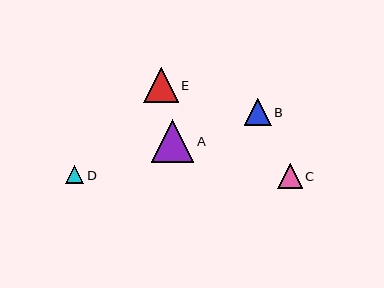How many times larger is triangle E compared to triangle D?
Triangle E is approximately 1.9 times the size of triangle D.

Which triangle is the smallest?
Triangle D is the smallest with a size of approximately 19 pixels.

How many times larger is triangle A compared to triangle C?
Triangle A is approximately 1.7 times the size of triangle C.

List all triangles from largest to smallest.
From largest to smallest: A, E, B, C, D.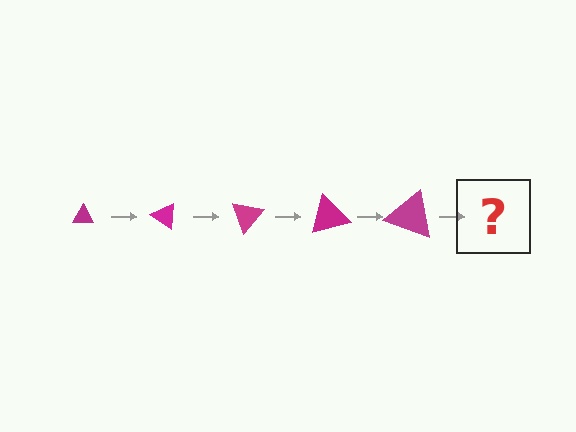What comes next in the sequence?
The next element should be a triangle, larger than the previous one and rotated 175 degrees from the start.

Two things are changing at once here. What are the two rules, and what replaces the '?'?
The two rules are that the triangle grows larger each step and it rotates 35 degrees each step. The '?' should be a triangle, larger than the previous one and rotated 175 degrees from the start.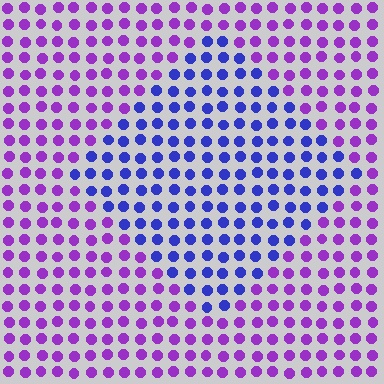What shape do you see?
I see a diamond.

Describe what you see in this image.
The image is filled with small purple elements in a uniform arrangement. A diamond-shaped region is visible where the elements are tinted to a slightly different hue, forming a subtle color boundary.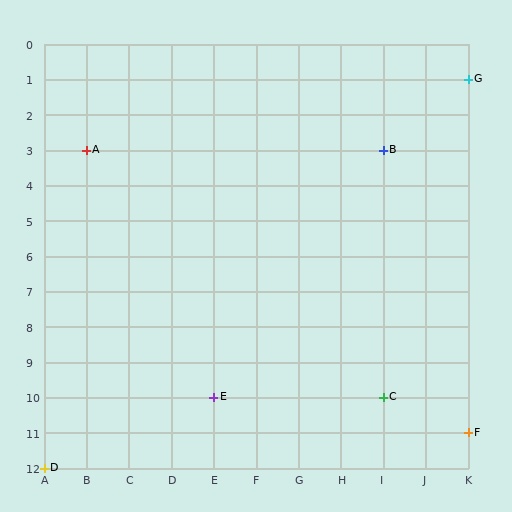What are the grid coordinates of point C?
Point C is at grid coordinates (I, 10).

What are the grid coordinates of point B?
Point B is at grid coordinates (I, 3).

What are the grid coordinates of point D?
Point D is at grid coordinates (A, 12).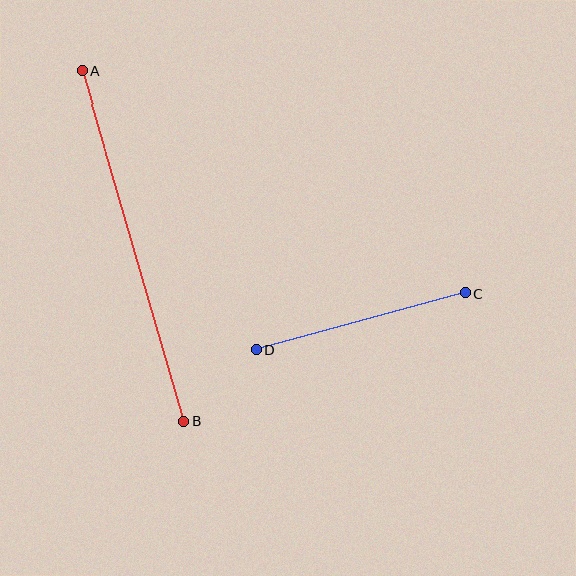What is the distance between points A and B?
The distance is approximately 364 pixels.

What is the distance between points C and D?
The distance is approximately 217 pixels.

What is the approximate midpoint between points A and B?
The midpoint is at approximately (133, 246) pixels.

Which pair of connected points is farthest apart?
Points A and B are farthest apart.